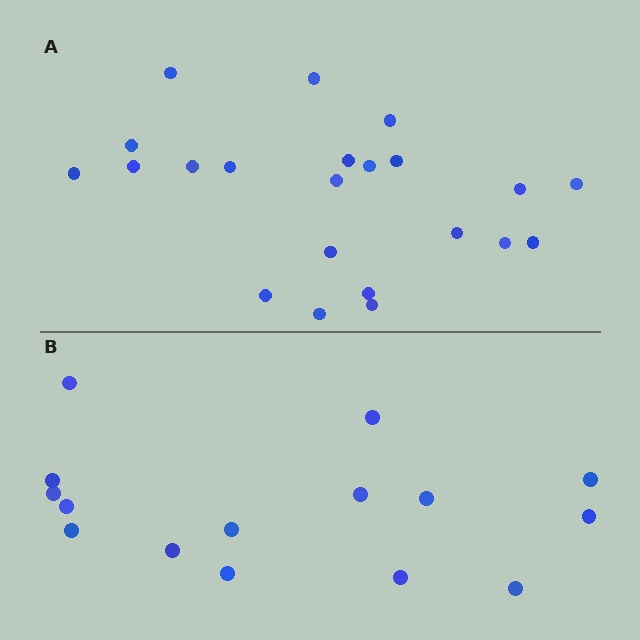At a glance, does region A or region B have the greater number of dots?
Region A (the top region) has more dots.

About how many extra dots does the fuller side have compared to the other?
Region A has roughly 8 or so more dots than region B.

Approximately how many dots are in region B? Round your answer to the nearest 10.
About 20 dots. (The exact count is 15, which rounds to 20.)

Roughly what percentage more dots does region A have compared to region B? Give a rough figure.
About 45% more.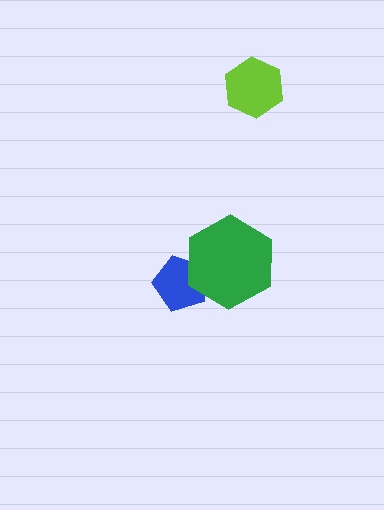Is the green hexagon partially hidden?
No, no other shape covers it.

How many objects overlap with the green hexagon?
1 object overlaps with the green hexagon.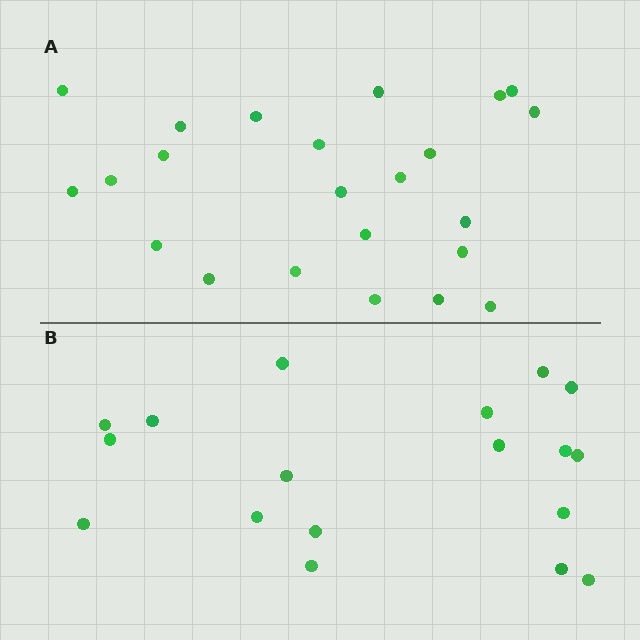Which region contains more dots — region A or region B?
Region A (the top region) has more dots.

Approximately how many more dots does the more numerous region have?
Region A has about 5 more dots than region B.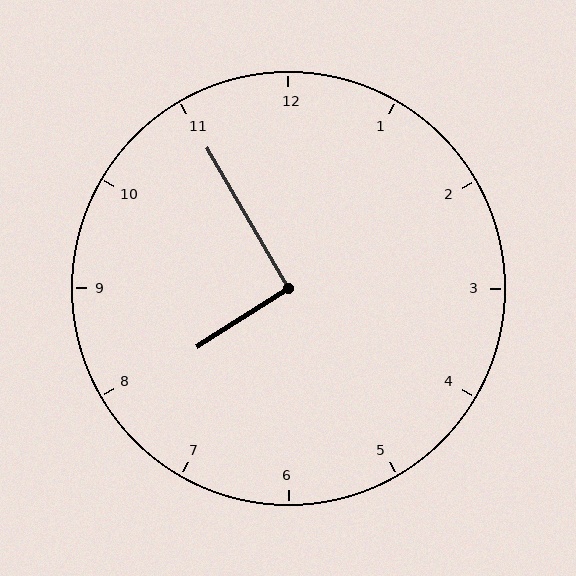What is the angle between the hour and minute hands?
Approximately 92 degrees.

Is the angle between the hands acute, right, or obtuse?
It is right.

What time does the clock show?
7:55.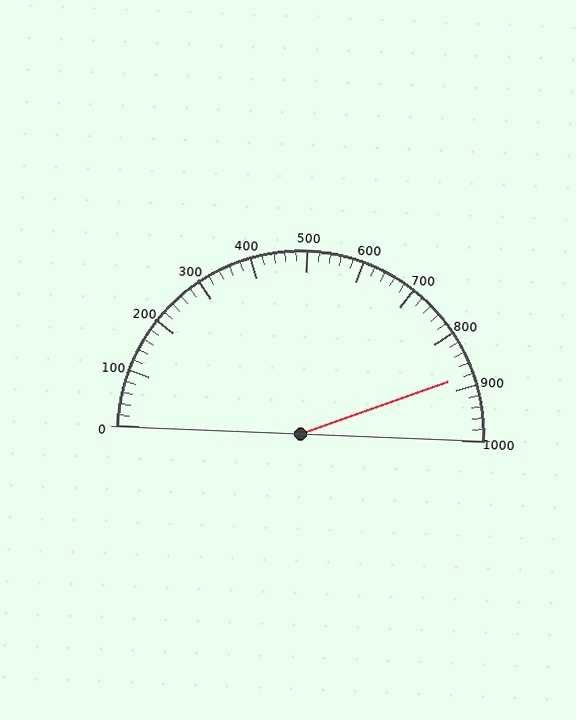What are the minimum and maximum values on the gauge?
The gauge ranges from 0 to 1000.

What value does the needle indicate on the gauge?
The needle indicates approximately 880.